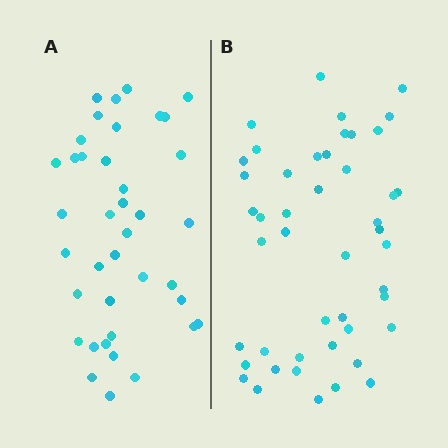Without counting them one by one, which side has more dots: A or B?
Region B (the right region) has more dots.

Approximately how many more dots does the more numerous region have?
Region B has roughly 8 or so more dots than region A.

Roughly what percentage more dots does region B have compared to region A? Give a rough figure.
About 20% more.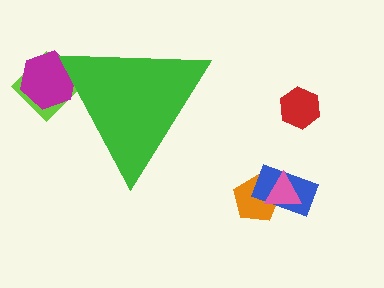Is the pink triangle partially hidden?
No, the pink triangle is fully visible.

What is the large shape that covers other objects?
A green triangle.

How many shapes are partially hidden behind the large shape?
2 shapes are partially hidden.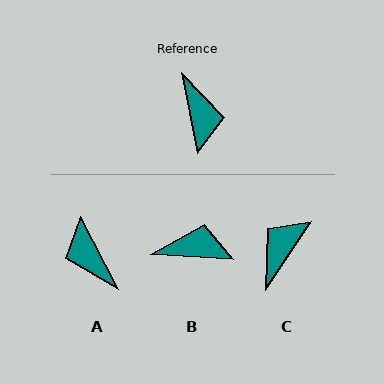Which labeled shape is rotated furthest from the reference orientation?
A, about 164 degrees away.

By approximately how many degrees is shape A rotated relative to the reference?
Approximately 164 degrees clockwise.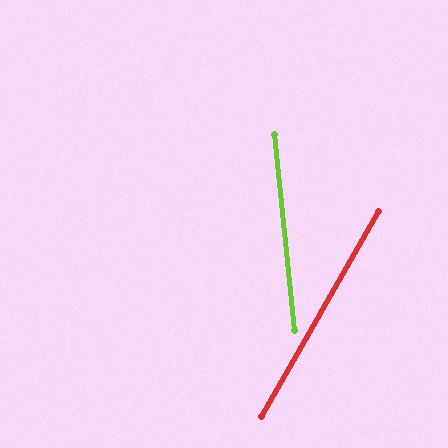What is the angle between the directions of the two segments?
Approximately 36 degrees.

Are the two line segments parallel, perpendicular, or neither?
Neither parallel nor perpendicular — they differ by about 36°.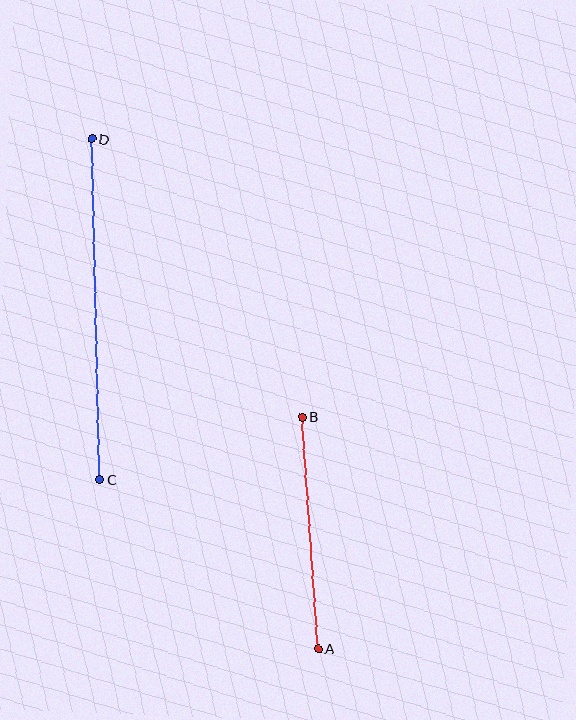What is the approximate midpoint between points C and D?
The midpoint is at approximately (96, 309) pixels.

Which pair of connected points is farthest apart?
Points C and D are farthest apart.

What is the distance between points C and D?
The distance is approximately 341 pixels.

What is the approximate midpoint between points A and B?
The midpoint is at approximately (310, 533) pixels.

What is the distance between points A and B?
The distance is approximately 232 pixels.